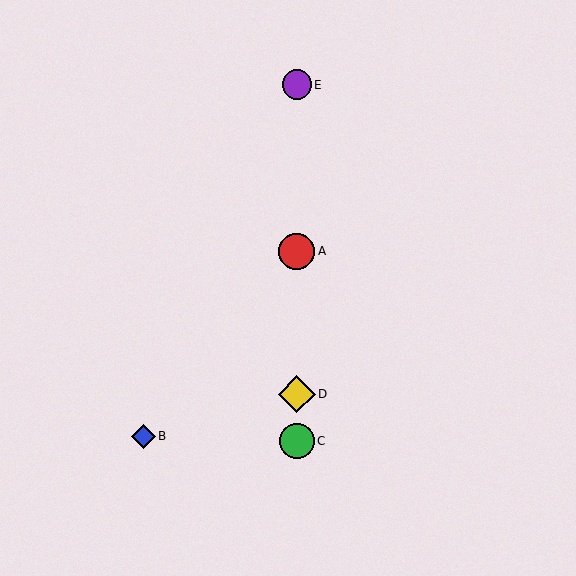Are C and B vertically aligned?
No, C is at x≈297 and B is at x≈144.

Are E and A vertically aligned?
Yes, both are at x≈297.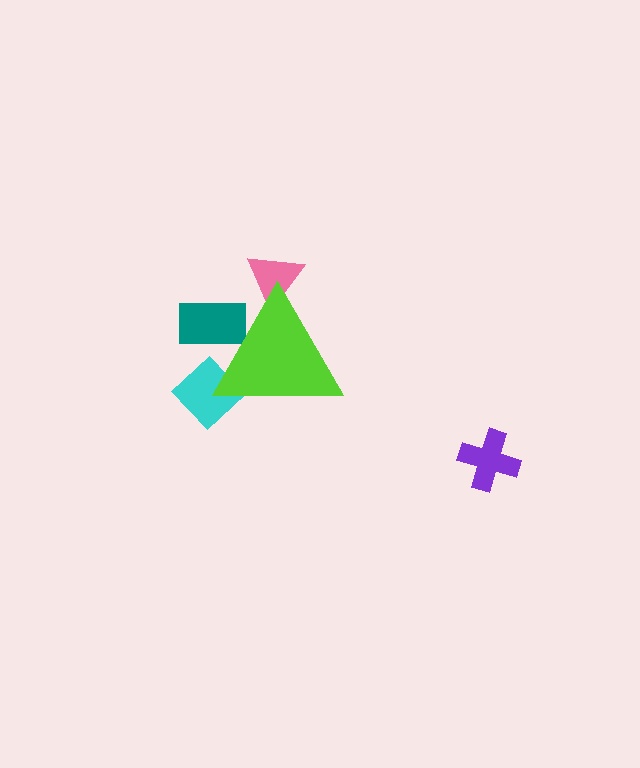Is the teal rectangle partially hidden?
Yes, the teal rectangle is partially hidden behind the lime triangle.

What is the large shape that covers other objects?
A lime triangle.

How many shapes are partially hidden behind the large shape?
3 shapes are partially hidden.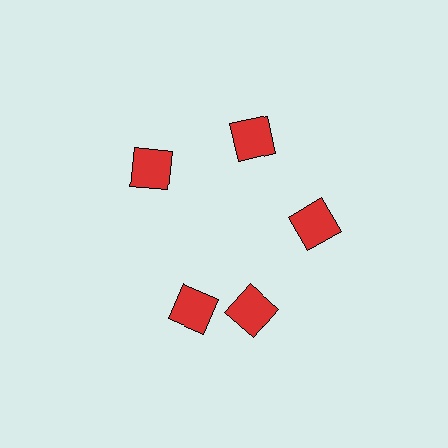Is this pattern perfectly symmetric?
No. The 5 red squares are arranged in a ring, but one element near the 8 o'clock position is rotated out of alignment along the ring, breaking the 5-fold rotational symmetry.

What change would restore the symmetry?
The symmetry would be restored by rotating it back into even spacing with its neighbors so that all 5 squares sit at equal angles and equal distance from the center.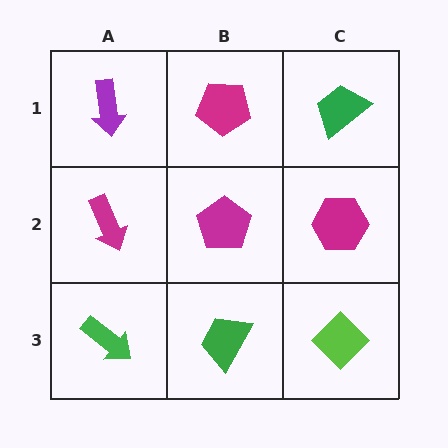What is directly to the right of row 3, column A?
A green trapezoid.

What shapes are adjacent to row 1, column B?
A magenta pentagon (row 2, column B), a purple arrow (row 1, column A), a green trapezoid (row 1, column C).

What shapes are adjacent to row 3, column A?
A magenta arrow (row 2, column A), a green trapezoid (row 3, column B).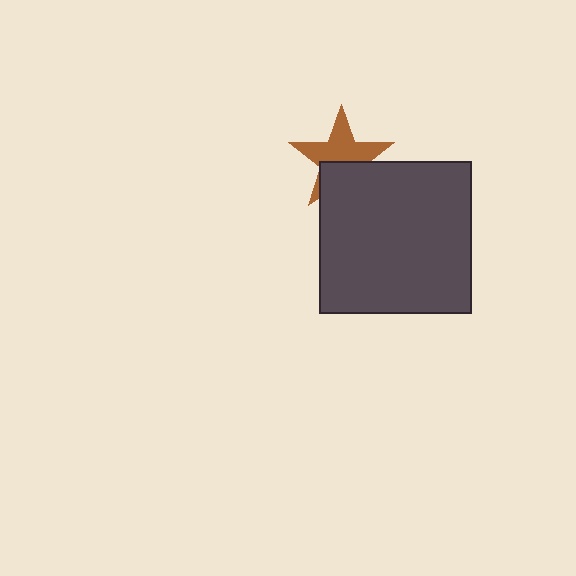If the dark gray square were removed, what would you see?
You would see the complete brown star.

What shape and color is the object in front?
The object in front is a dark gray square.